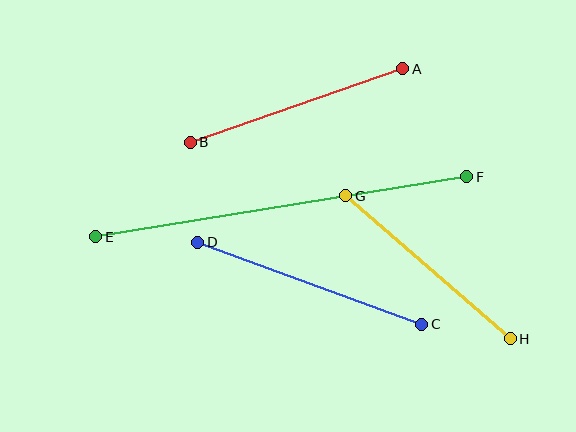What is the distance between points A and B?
The distance is approximately 225 pixels.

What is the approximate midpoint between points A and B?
The midpoint is at approximately (296, 106) pixels.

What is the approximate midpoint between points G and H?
The midpoint is at approximately (428, 267) pixels.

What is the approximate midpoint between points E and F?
The midpoint is at approximately (281, 207) pixels.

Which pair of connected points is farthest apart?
Points E and F are farthest apart.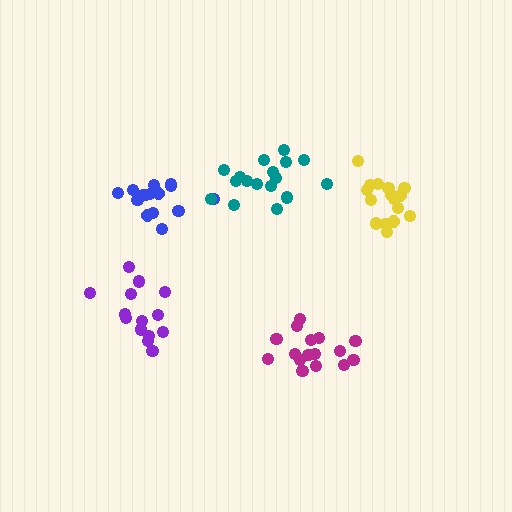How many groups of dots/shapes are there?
There are 5 groups.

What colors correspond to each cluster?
The clusters are colored: magenta, blue, teal, yellow, purple.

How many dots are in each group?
Group 1: 16 dots, Group 2: 15 dots, Group 3: 17 dots, Group 4: 16 dots, Group 5: 14 dots (78 total).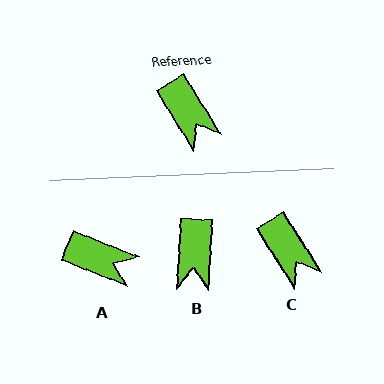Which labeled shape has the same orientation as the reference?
C.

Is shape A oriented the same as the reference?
No, it is off by about 36 degrees.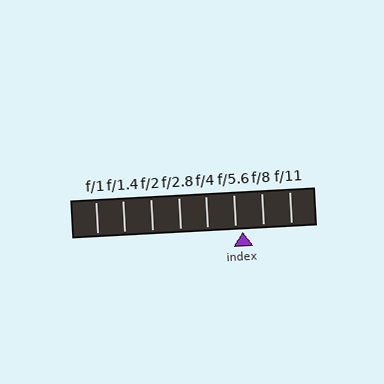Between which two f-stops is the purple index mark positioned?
The index mark is between f/5.6 and f/8.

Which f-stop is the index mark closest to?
The index mark is closest to f/5.6.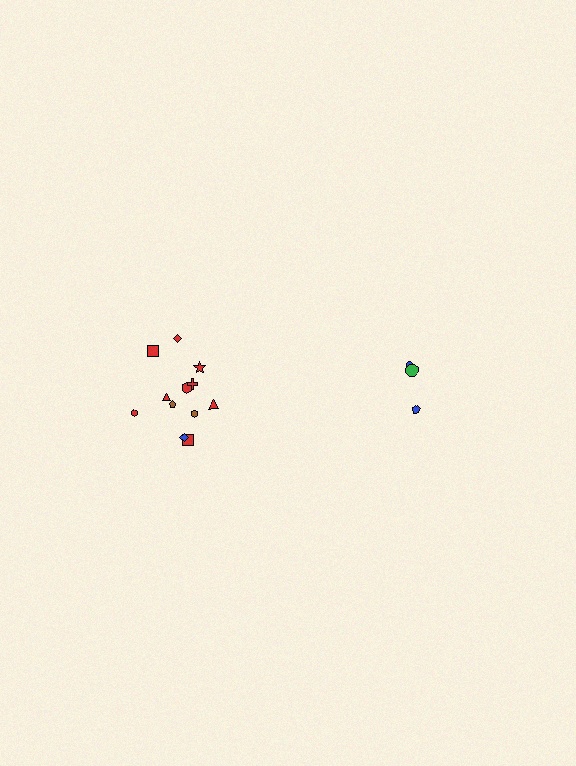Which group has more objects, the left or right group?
The left group.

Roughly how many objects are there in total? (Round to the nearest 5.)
Roughly 15 objects in total.